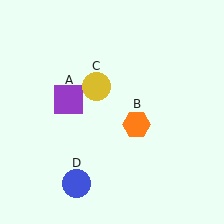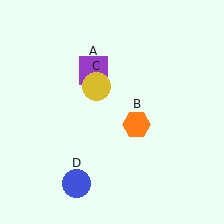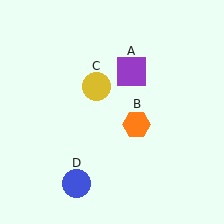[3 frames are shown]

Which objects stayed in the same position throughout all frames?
Orange hexagon (object B) and yellow circle (object C) and blue circle (object D) remained stationary.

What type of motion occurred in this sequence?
The purple square (object A) rotated clockwise around the center of the scene.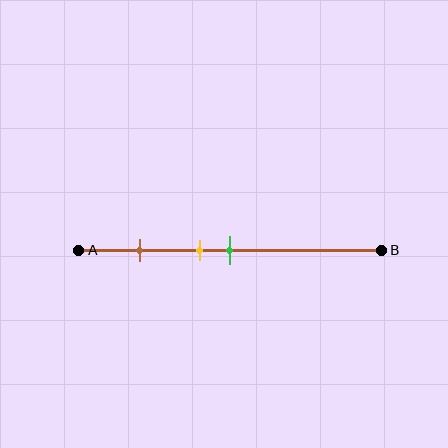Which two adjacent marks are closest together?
The yellow and green marks are the closest adjacent pair.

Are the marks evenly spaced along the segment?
No, the marks are not evenly spaced.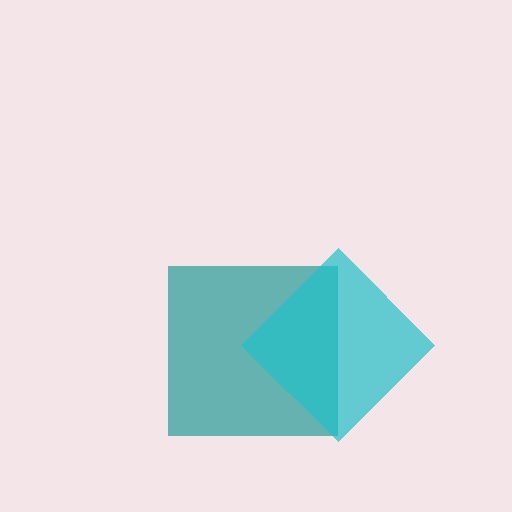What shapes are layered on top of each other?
The layered shapes are: a teal square, a cyan diamond.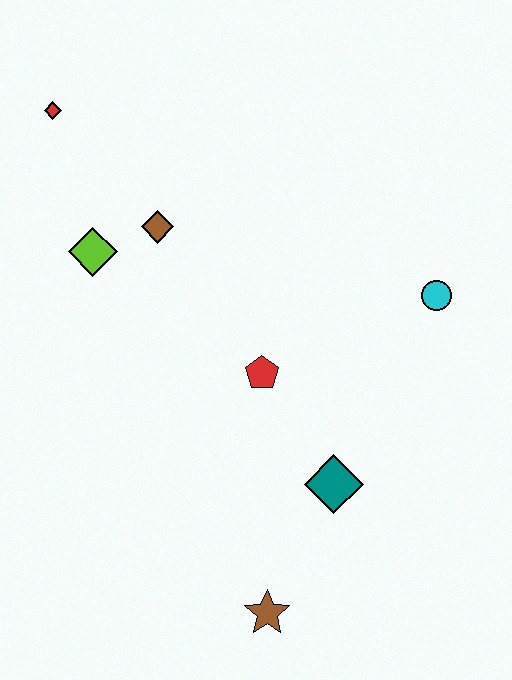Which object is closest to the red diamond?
The lime diamond is closest to the red diamond.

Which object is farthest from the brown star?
The red diamond is farthest from the brown star.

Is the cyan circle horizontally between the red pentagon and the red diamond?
No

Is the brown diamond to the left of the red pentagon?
Yes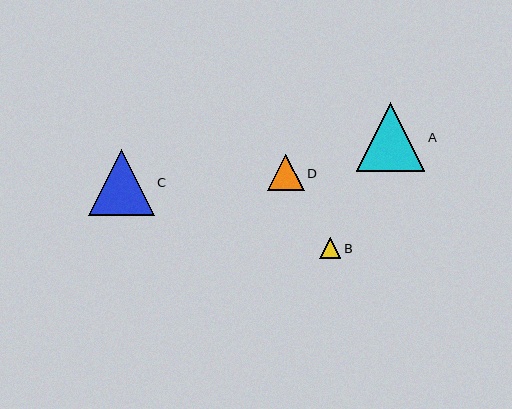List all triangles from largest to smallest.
From largest to smallest: A, C, D, B.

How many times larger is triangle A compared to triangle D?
Triangle A is approximately 1.9 times the size of triangle D.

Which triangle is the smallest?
Triangle B is the smallest with a size of approximately 21 pixels.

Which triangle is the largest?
Triangle A is the largest with a size of approximately 69 pixels.